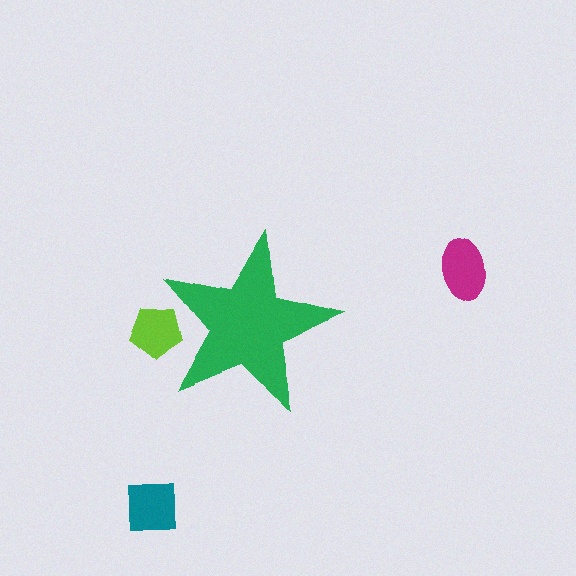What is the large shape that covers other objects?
A green star.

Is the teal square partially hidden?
No, the teal square is fully visible.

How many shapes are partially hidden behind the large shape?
1 shape is partially hidden.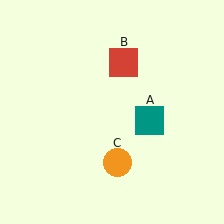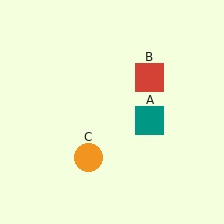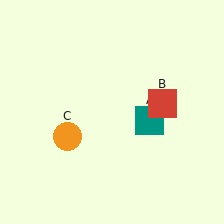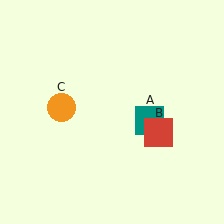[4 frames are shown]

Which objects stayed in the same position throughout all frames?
Teal square (object A) remained stationary.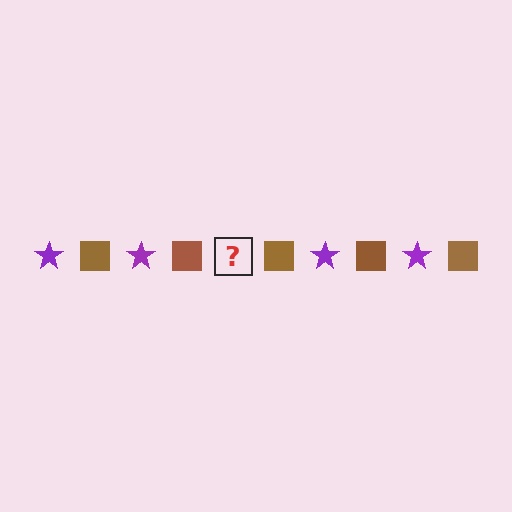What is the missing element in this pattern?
The missing element is a purple star.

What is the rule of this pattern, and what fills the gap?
The rule is that the pattern alternates between purple star and brown square. The gap should be filled with a purple star.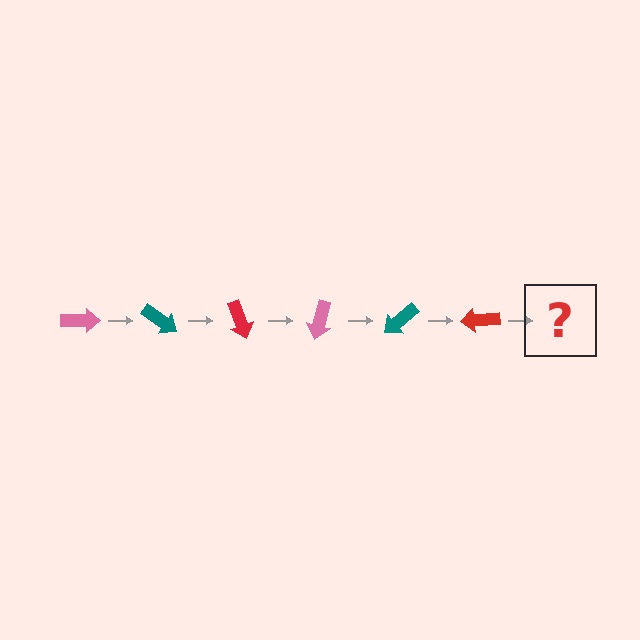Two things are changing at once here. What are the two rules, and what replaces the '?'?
The two rules are that it rotates 35 degrees each step and the color cycles through pink, teal, and red. The '?' should be a pink arrow, rotated 210 degrees from the start.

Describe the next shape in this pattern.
It should be a pink arrow, rotated 210 degrees from the start.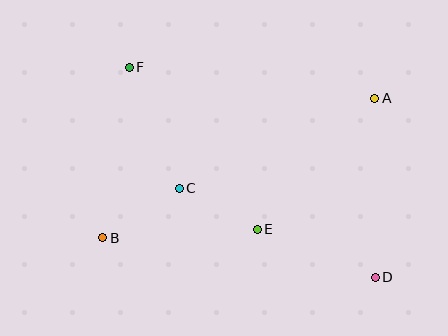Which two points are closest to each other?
Points C and E are closest to each other.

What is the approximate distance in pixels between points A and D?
The distance between A and D is approximately 179 pixels.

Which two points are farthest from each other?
Points D and F are farthest from each other.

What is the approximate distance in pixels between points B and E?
The distance between B and E is approximately 155 pixels.